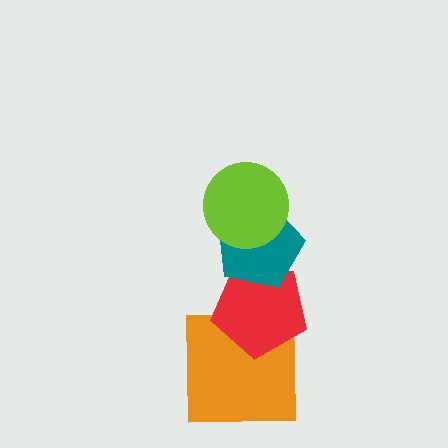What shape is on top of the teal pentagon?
The lime circle is on top of the teal pentagon.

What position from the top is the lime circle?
The lime circle is 1st from the top.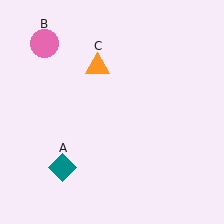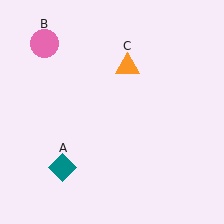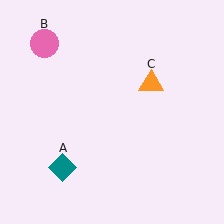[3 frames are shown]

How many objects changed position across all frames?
1 object changed position: orange triangle (object C).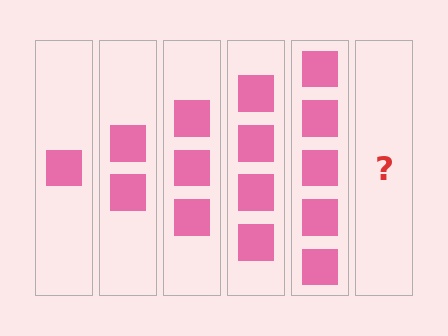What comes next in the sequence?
The next element should be 6 squares.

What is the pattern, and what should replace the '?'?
The pattern is that each step adds one more square. The '?' should be 6 squares.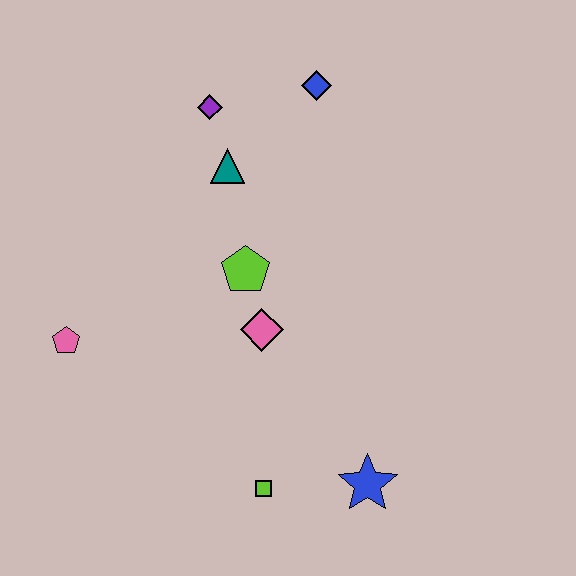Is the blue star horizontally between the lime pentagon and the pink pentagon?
No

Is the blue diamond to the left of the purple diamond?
No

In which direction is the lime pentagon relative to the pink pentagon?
The lime pentagon is to the right of the pink pentagon.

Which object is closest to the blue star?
The lime square is closest to the blue star.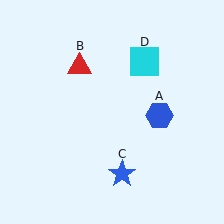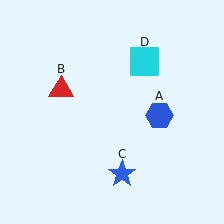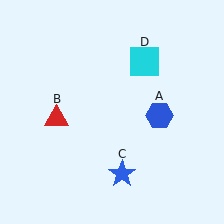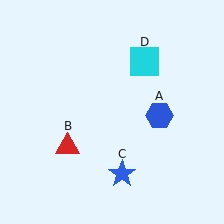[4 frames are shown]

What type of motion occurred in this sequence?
The red triangle (object B) rotated counterclockwise around the center of the scene.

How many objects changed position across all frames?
1 object changed position: red triangle (object B).